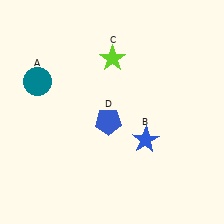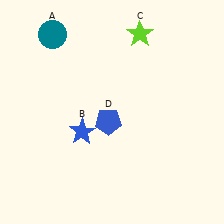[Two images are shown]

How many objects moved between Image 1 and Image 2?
3 objects moved between the two images.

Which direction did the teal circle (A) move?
The teal circle (A) moved up.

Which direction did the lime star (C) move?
The lime star (C) moved right.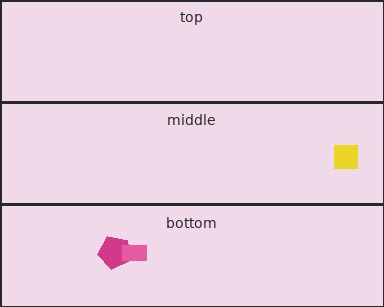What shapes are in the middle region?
The yellow square.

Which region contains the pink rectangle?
The bottom region.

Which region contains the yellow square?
The middle region.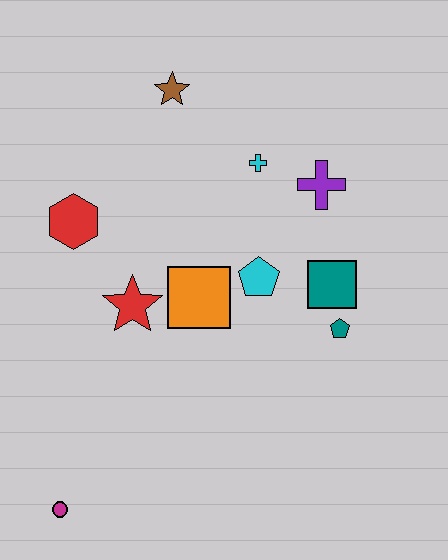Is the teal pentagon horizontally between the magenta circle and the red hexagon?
No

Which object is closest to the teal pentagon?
The teal square is closest to the teal pentagon.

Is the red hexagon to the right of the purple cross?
No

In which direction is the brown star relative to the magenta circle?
The brown star is above the magenta circle.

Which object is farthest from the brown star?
The magenta circle is farthest from the brown star.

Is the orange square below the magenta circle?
No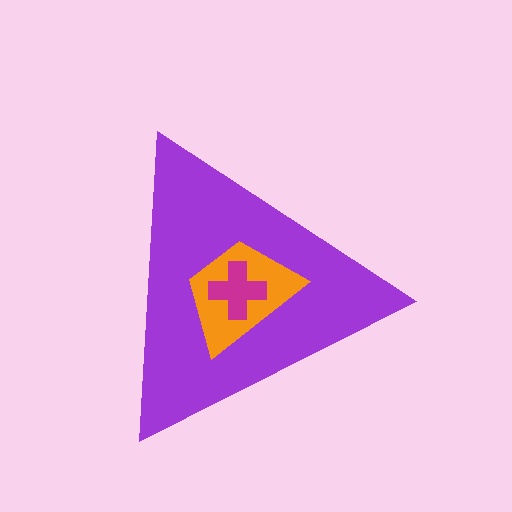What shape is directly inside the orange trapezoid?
The magenta cross.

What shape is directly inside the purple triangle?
The orange trapezoid.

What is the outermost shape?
The purple triangle.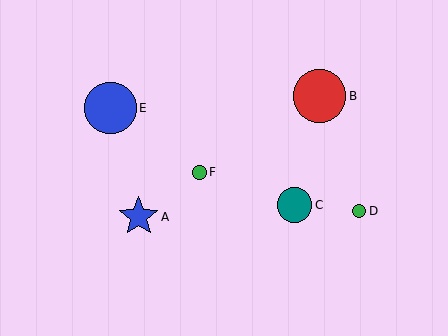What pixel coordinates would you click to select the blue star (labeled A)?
Click at (139, 217) to select the blue star A.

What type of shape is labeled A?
Shape A is a blue star.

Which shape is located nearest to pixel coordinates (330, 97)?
The red circle (labeled B) at (320, 96) is nearest to that location.